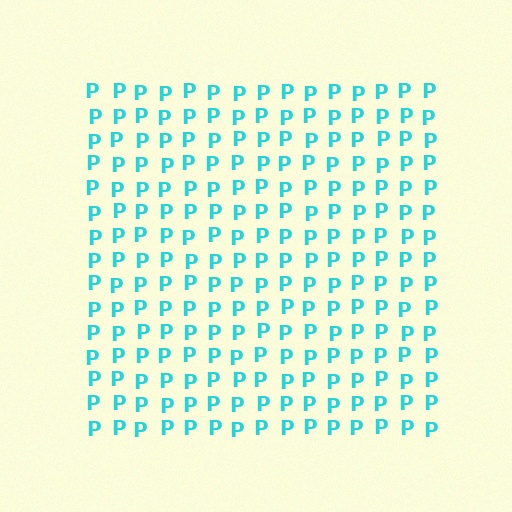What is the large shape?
The large shape is a square.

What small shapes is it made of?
It is made of small letter P's.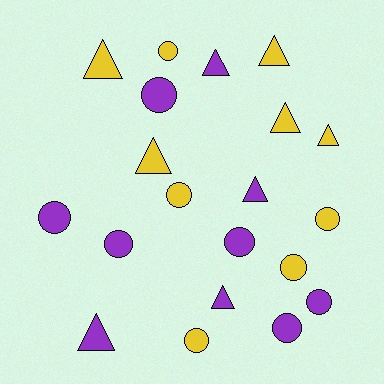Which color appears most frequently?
Yellow, with 10 objects.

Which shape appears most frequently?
Circle, with 11 objects.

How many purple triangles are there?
There are 4 purple triangles.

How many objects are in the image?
There are 20 objects.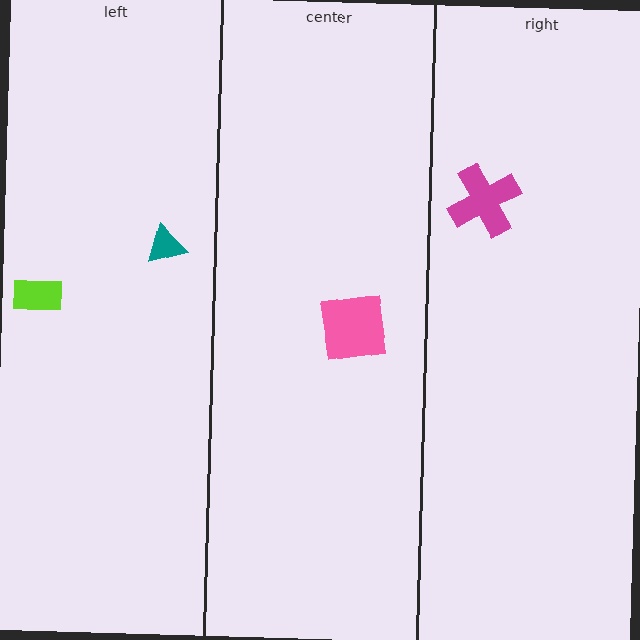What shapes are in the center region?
The pink square.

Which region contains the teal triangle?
The left region.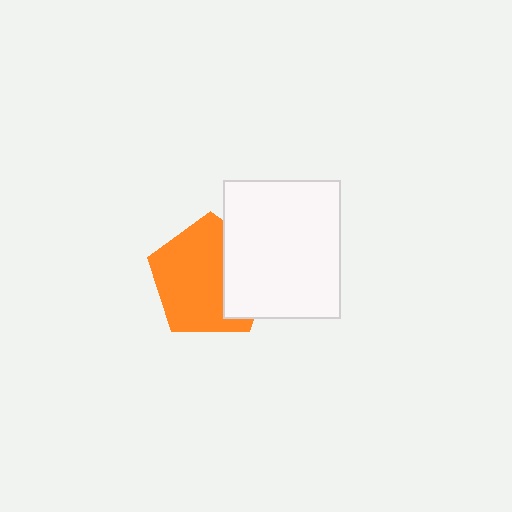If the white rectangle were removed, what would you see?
You would see the complete orange pentagon.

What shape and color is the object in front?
The object in front is a white rectangle.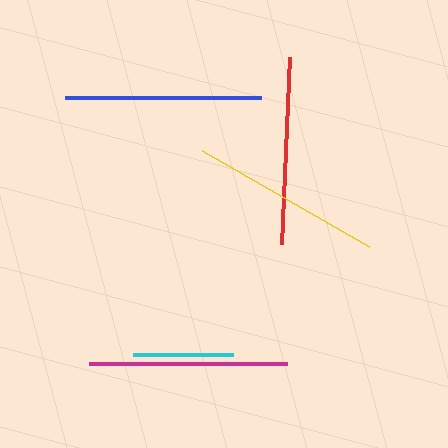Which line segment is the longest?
The magenta line is the longest at approximately 197 pixels.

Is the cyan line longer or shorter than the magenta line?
The magenta line is longer than the cyan line.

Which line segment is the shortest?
The cyan line is the shortest at approximately 99 pixels.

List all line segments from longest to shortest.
From longest to shortest: magenta, blue, yellow, red, cyan.